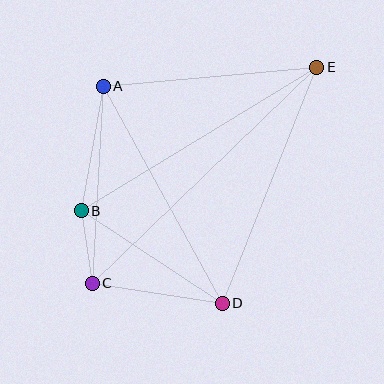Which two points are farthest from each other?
Points C and E are farthest from each other.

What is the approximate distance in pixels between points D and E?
The distance between D and E is approximately 254 pixels.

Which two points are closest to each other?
Points B and C are closest to each other.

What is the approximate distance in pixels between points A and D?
The distance between A and D is approximately 247 pixels.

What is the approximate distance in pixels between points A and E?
The distance between A and E is approximately 214 pixels.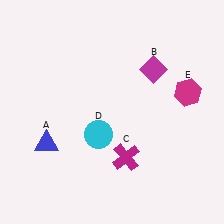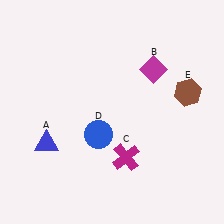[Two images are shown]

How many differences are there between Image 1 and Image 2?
There are 2 differences between the two images.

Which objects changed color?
D changed from cyan to blue. E changed from magenta to brown.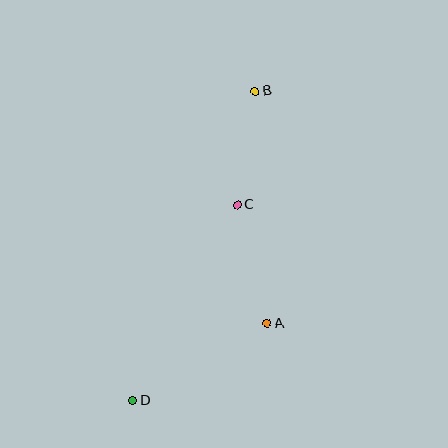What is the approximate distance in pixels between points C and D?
The distance between C and D is approximately 222 pixels.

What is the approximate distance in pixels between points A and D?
The distance between A and D is approximately 155 pixels.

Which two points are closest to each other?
Points B and C are closest to each other.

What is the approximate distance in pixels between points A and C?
The distance between A and C is approximately 122 pixels.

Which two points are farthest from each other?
Points B and D are farthest from each other.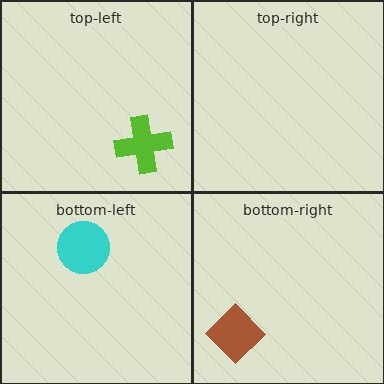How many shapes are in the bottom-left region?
1.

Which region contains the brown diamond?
The bottom-right region.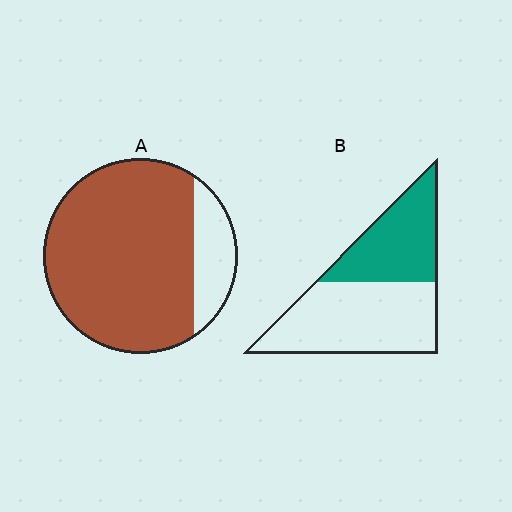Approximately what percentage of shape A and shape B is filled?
A is approximately 85% and B is approximately 40%.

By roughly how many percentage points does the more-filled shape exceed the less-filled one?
By roughly 45 percentage points (A over B).